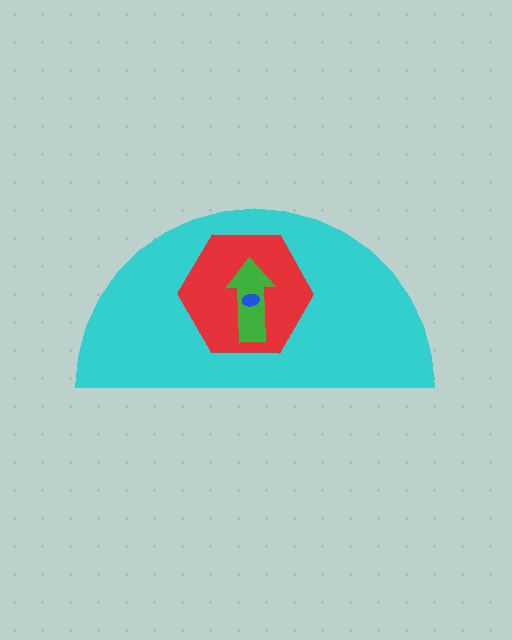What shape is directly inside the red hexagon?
The green arrow.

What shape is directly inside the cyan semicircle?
The red hexagon.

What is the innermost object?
The blue ellipse.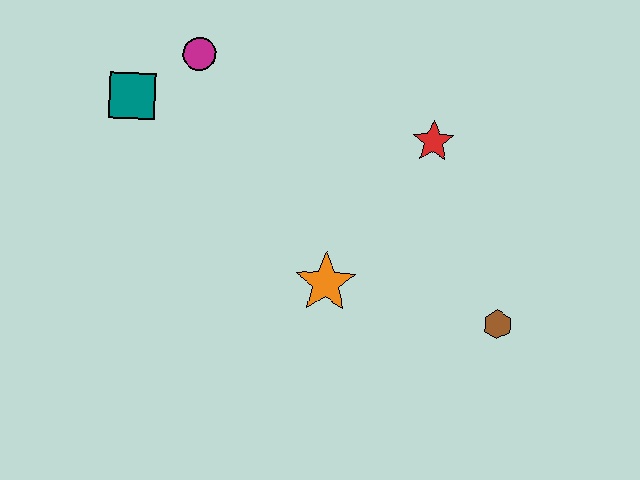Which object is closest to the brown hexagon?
The orange star is closest to the brown hexagon.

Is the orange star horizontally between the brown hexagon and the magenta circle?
Yes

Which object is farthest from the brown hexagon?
The teal square is farthest from the brown hexagon.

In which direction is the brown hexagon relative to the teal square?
The brown hexagon is to the right of the teal square.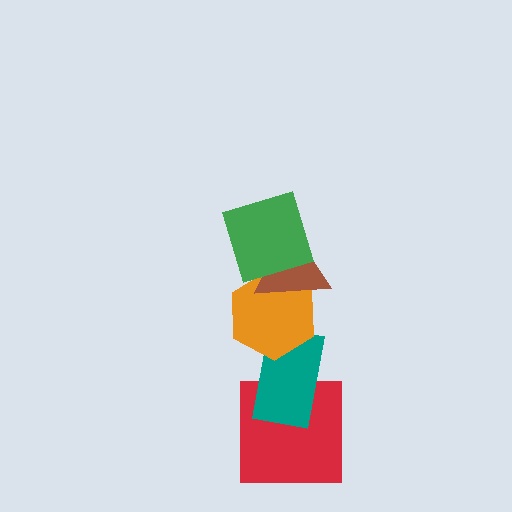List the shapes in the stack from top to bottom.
From top to bottom: the green square, the brown triangle, the orange hexagon, the teal rectangle, the red square.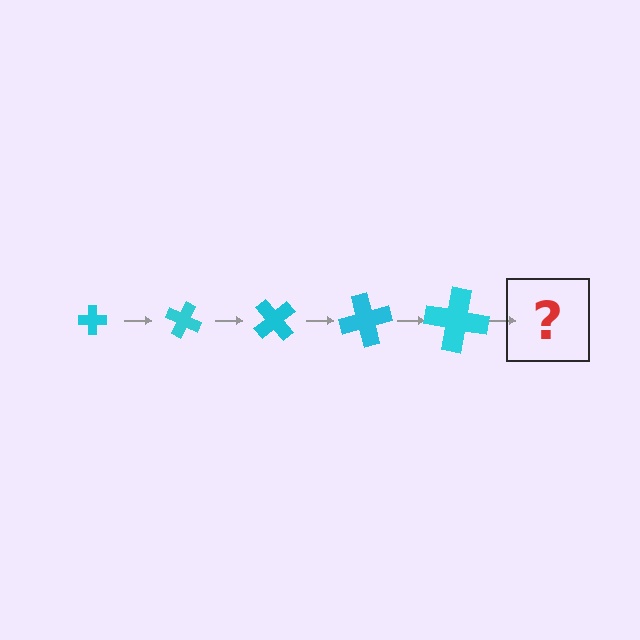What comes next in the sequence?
The next element should be a cross, larger than the previous one and rotated 125 degrees from the start.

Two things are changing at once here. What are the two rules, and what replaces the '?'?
The two rules are that the cross grows larger each step and it rotates 25 degrees each step. The '?' should be a cross, larger than the previous one and rotated 125 degrees from the start.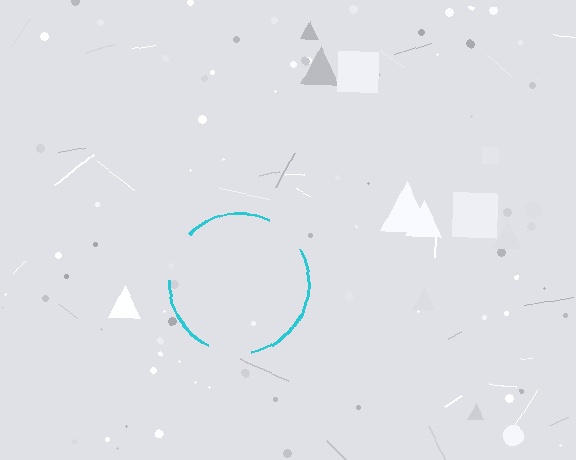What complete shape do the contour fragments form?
The contour fragments form a circle.